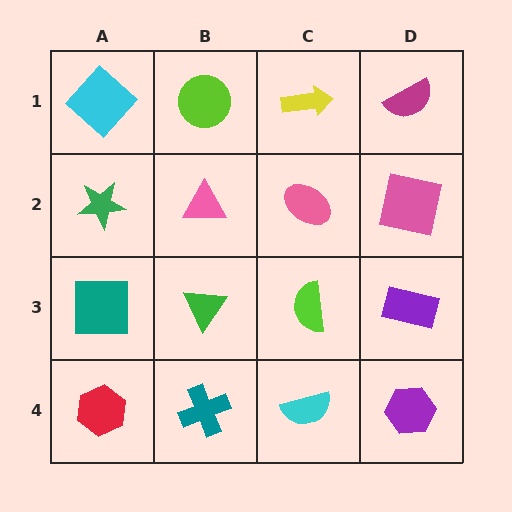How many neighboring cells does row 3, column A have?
3.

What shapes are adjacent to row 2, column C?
A yellow arrow (row 1, column C), a lime semicircle (row 3, column C), a pink triangle (row 2, column B), a pink square (row 2, column D).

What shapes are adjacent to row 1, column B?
A pink triangle (row 2, column B), a cyan diamond (row 1, column A), a yellow arrow (row 1, column C).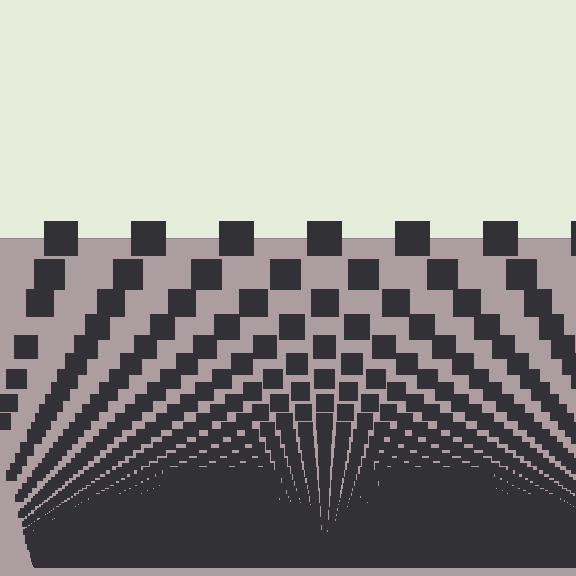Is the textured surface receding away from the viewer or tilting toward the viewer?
The surface appears to tilt toward the viewer. Texture elements get larger and sparser toward the top.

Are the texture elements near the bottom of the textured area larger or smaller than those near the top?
Smaller. The gradient is inverted — elements near the bottom are smaller and denser.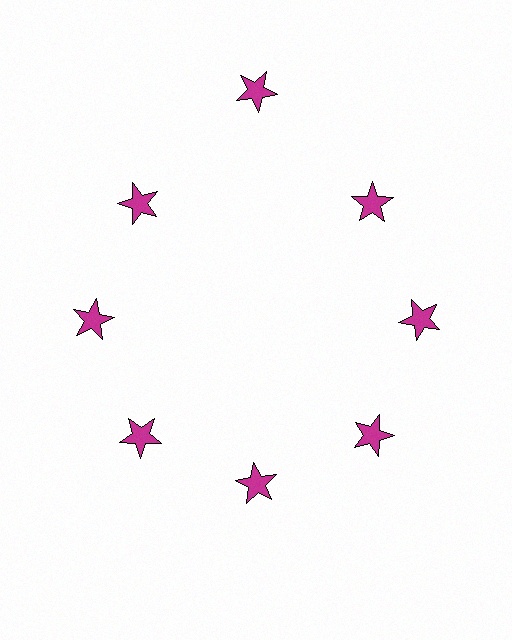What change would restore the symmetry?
The symmetry would be restored by moving it inward, back onto the ring so that all 8 stars sit at equal angles and equal distance from the center.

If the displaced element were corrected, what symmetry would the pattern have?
It would have 8-fold rotational symmetry — the pattern would map onto itself every 45 degrees.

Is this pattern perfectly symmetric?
No. The 8 magenta stars are arranged in a ring, but one element near the 12 o'clock position is pushed outward from the center, breaking the 8-fold rotational symmetry.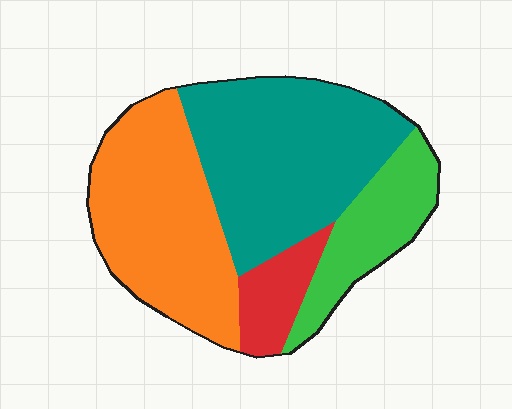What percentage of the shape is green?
Green covers 17% of the shape.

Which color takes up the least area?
Red, at roughly 10%.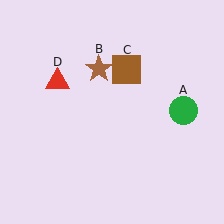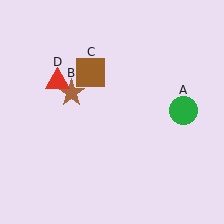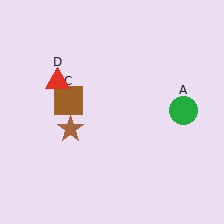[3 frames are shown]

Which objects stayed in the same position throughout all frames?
Green circle (object A) and red triangle (object D) remained stationary.